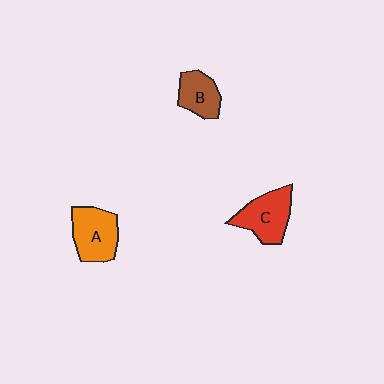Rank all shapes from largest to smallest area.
From largest to smallest: A (orange), C (red), B (brown).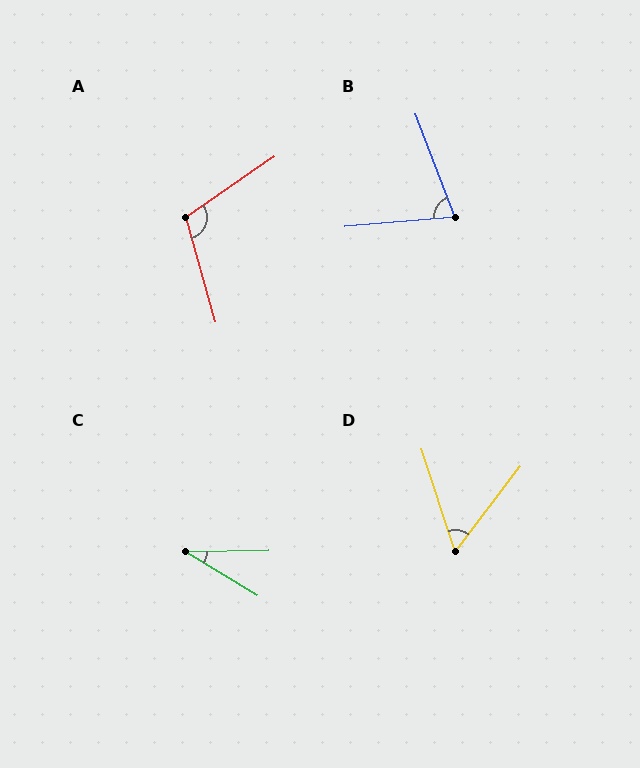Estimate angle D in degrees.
Approximately 56 degrees.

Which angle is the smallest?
C, at approximately 33 degrees.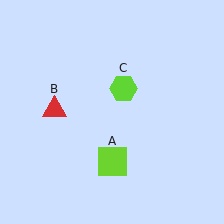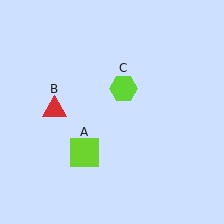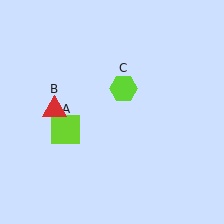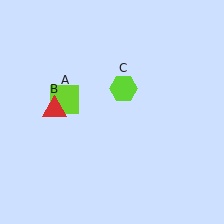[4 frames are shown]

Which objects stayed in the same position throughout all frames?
Red triangle (object B) and lime hexagon (object C) remained stationary.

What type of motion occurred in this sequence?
The lime square (object A) rotated clockwise around the center of the scene.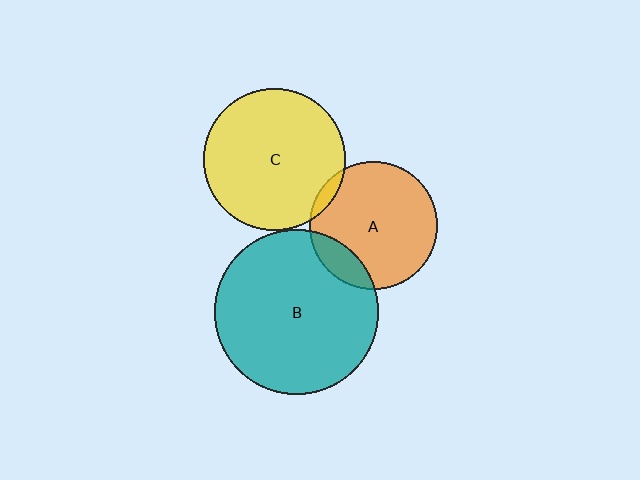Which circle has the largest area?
Circle B (teal).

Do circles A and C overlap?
Yes.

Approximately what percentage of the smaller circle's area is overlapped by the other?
Approximately 5%.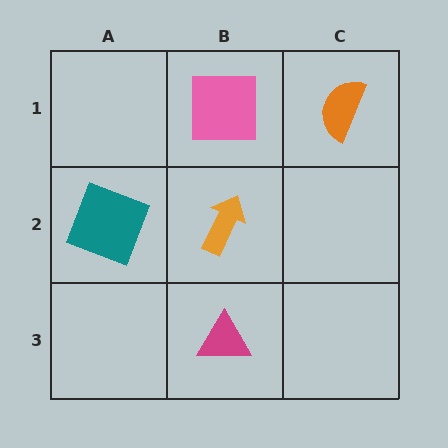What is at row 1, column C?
An orange semicircle.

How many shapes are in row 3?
1 shape.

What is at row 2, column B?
An orange arrow.